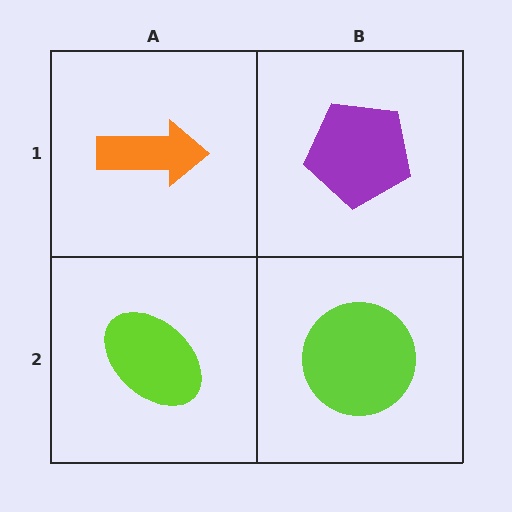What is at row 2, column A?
A lime ellipse.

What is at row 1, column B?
A purple pentagon.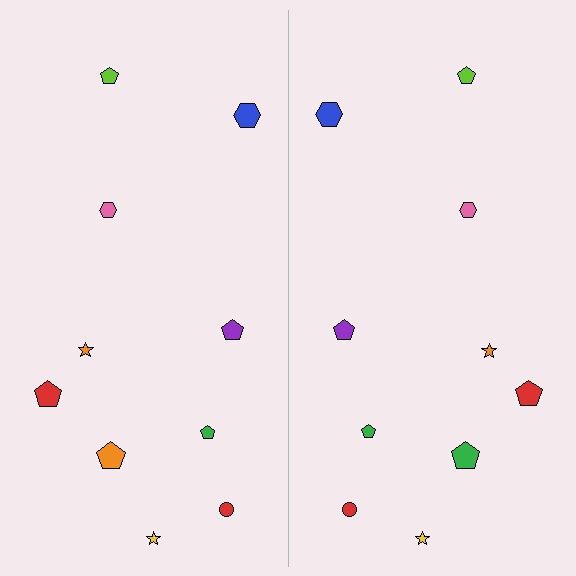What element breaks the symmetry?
The green pentagon on the right side breaks the symmetry — its mirror counterpart is orange.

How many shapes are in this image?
There are 20 shapes in this image.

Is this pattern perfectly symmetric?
No, the pattern is not perfectly symmetric. The green pentagon on the right side breaks the symmetry — its mirror counterpart is orange.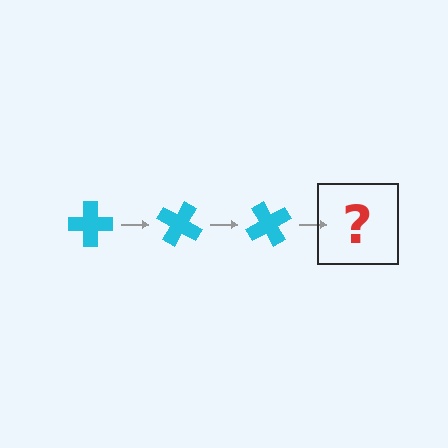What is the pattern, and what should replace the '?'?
The pattern is that the cross rotates 30 degrees each step. The '?' should be a cyan cross rotated 90 degrees.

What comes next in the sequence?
The next element should be a cyan cross rotated 90 degrees.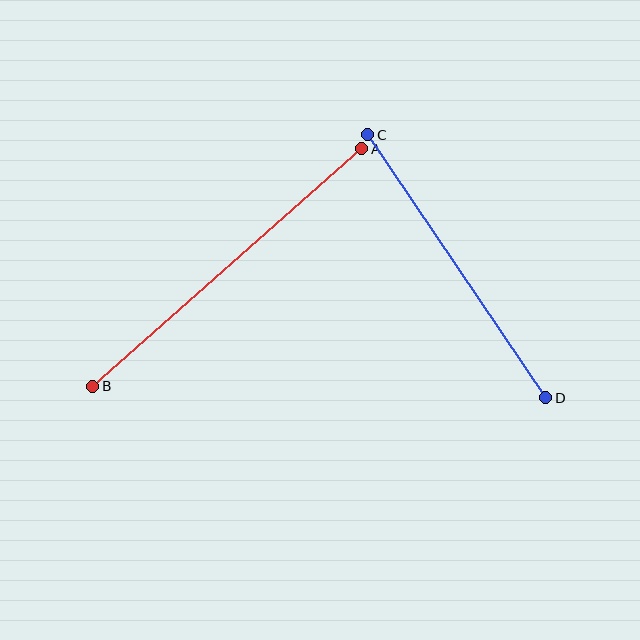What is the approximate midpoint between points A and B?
The midpoint is at approximately (227, 267) pixels.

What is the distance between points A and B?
The distance is approximately 359 pixels.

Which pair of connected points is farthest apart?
Points A and B are farthest apart.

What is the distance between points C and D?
The distance is approximately 318 pixels.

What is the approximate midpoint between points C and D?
The midpoint is at approximately (457, 266) pixels.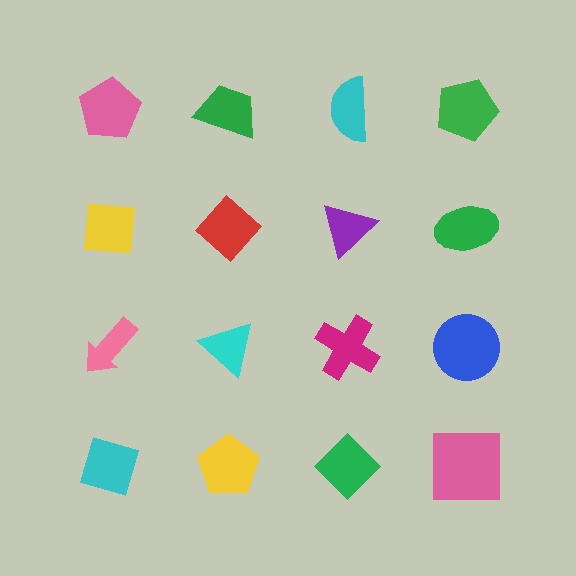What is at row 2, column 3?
A purple triangle.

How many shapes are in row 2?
4 shapes.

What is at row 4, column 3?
A green diamond.